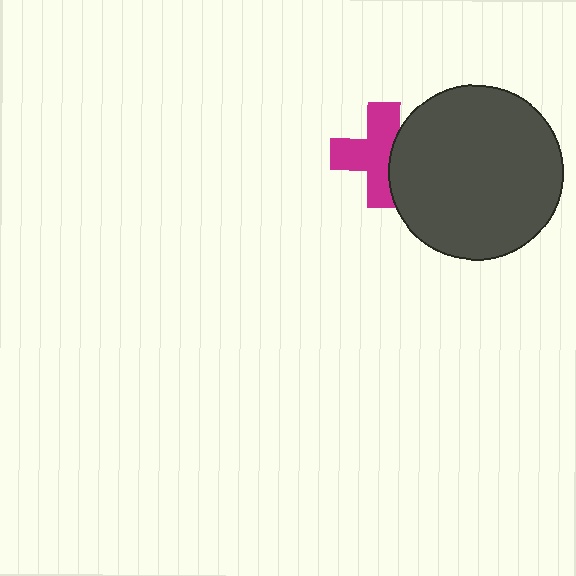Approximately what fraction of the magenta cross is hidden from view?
Roughly 32% of the magenta cross is hidden behind the dark gray circle.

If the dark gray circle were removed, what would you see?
You would see the complete magenta cross.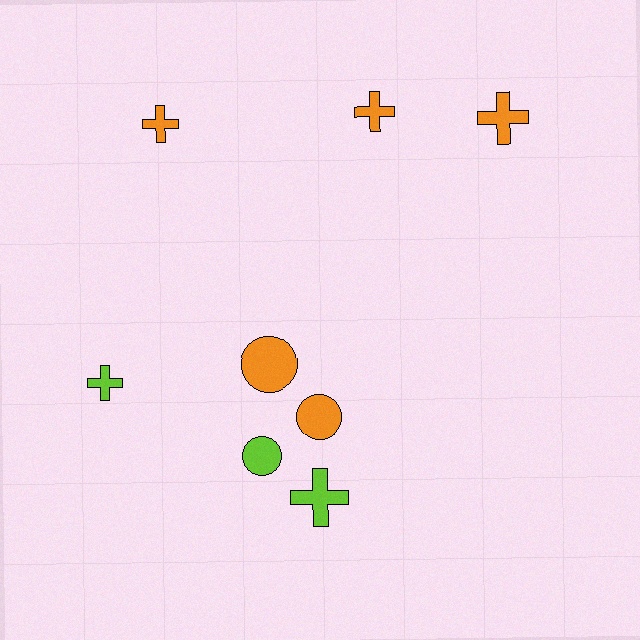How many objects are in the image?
There are 8 objects.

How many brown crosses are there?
There are no brown crosses.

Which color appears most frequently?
Orange, with 5 objects.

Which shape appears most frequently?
Cross, with 5 objects.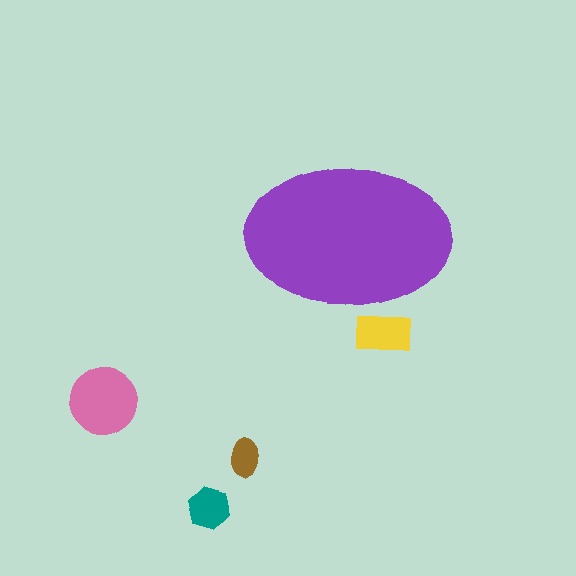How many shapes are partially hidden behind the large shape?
1 shape is partially hidden.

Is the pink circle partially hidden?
No, the pink circle is fully visible.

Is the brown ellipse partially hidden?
No, the brown ellipse is fully visible.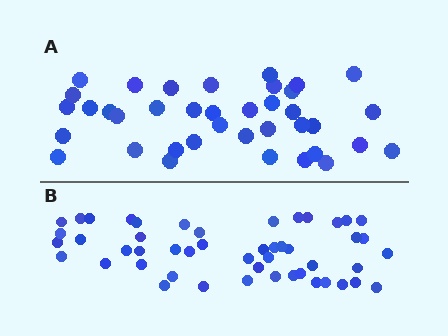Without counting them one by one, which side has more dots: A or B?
Region B (the bottom region) has more dots.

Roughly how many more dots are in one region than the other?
Region B has roughly 12 or so more dots than region A.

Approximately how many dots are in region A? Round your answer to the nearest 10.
About 40 dots. (The exact count is 38, which rounds to 40.)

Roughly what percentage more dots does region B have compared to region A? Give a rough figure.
About 30% more.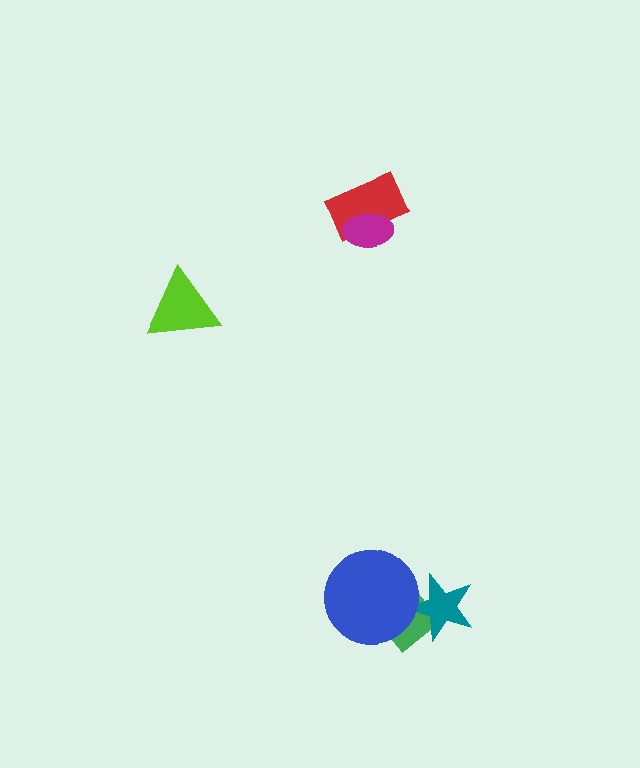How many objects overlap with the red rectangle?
1 object overlaps with the red rectangle.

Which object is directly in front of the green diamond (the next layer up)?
The teal star is directly in front of the green diamond.